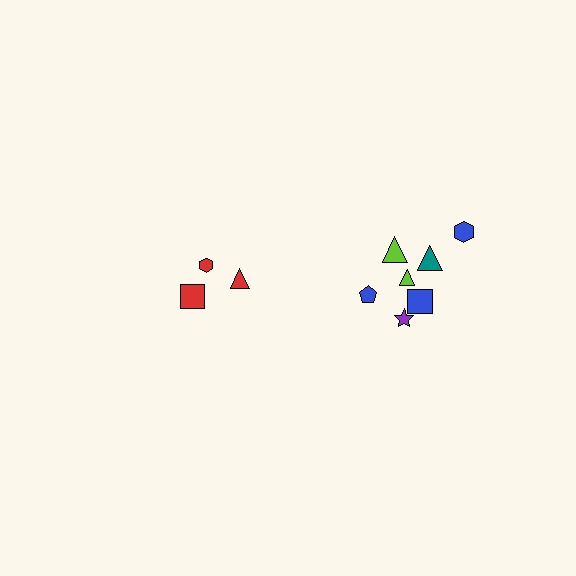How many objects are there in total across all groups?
There are 10 objects.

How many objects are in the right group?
There are 7 objects.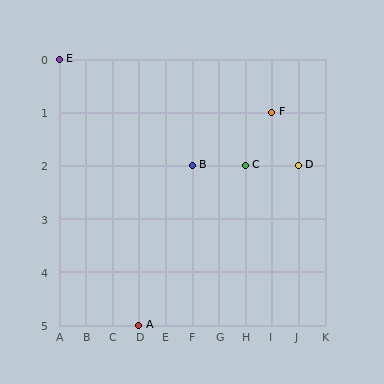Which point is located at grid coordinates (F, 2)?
Point B is at (F, 2).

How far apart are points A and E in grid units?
Points A and E are 3 columns and 5 rows apart (about 5.8 grid units diagonally).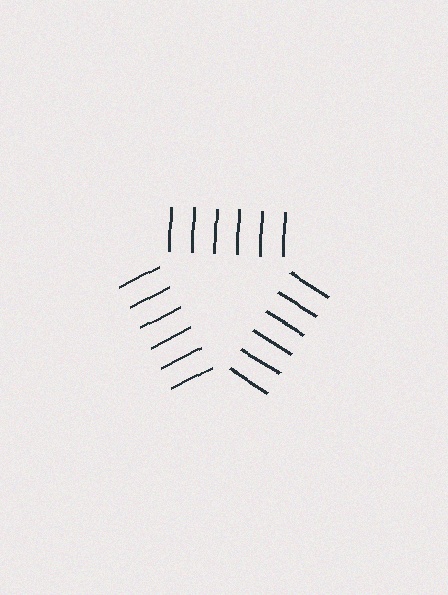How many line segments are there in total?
18 — 6 along each of the 3 edges.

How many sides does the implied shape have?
3 sides — the line-ends trace a triangle.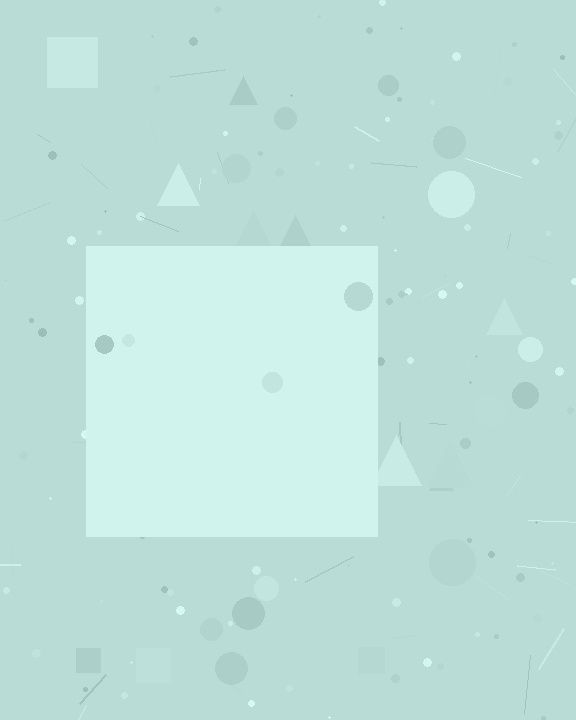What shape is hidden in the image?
A square is hidden in the image.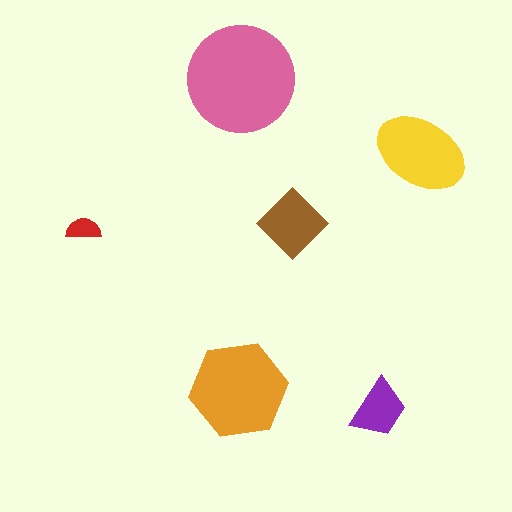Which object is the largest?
The pink circle.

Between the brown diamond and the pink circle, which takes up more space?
The pink circle.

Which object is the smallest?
The red semicircle.